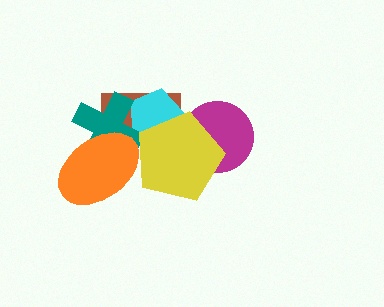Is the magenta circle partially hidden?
Yes, it is partially covered by another shape.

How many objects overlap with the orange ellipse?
3 objects overlap with the orange ellipse.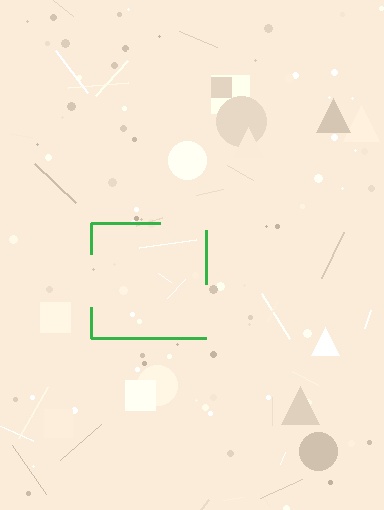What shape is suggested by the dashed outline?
The dashed outline suggests a square.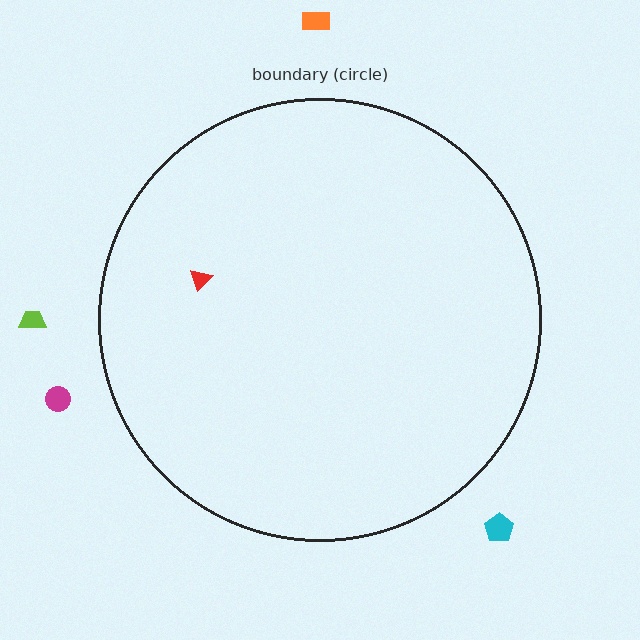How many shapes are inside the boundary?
1 inside, 4 outside.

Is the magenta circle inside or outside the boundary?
Outside.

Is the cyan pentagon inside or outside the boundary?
Outside.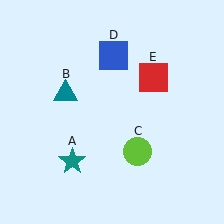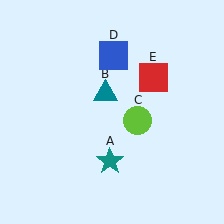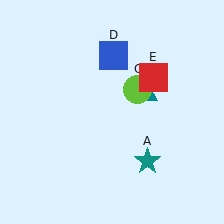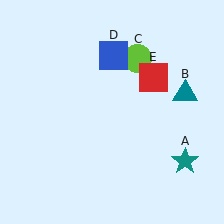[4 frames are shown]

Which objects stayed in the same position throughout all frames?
Blue square (object D) and red square (object E) remained stationary.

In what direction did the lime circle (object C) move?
The lime circle (object C) moved up.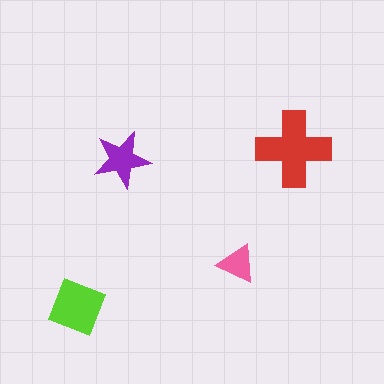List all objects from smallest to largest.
The pink triangle, the purple star, the lime diamond, the red cross.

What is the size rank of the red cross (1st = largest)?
1st.